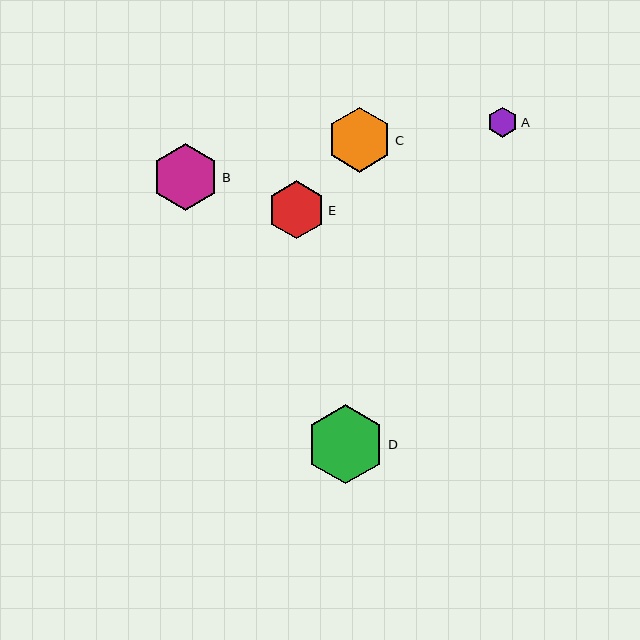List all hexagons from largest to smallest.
From largest to smallest: D, B, C, E, A.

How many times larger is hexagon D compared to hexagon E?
Hexagon D is approximately 1.4 times the size of hexagon E.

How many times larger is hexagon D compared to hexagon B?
Hexagon D is approximately 1.2 times the size of hexagon B.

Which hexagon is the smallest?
Hexagon A is the smallest with a size of approximately 30 pixels.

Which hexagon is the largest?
Hexagon D is the largest with a size of approximately 79 pixels.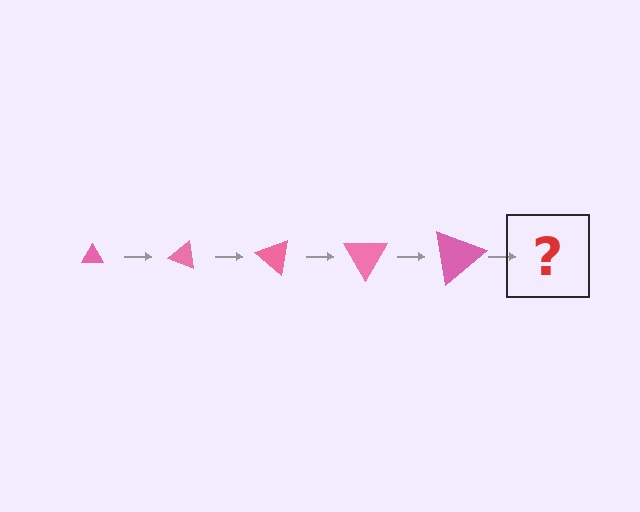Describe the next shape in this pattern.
It should be a triangle, larger than the previous one and rotated 100 degrees from the start.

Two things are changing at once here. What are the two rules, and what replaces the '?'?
The two rules are that the triangle grows larger each step and it rotates 20 degrees each step. The '?' should be a triangle, larger than the previous one and rotated 100 degrees from the start.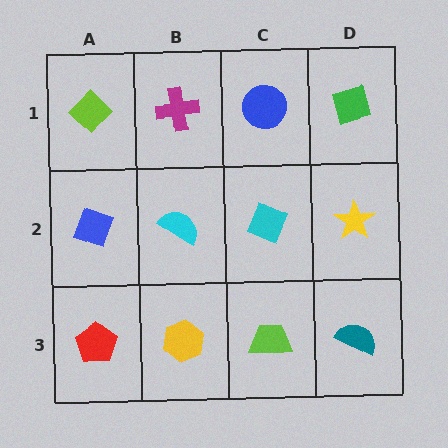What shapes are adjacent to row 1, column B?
A cyan semicircle (row 2, column B), a lime diamond (row 1, column A), a blue circle (row 1, column C).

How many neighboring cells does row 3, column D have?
2.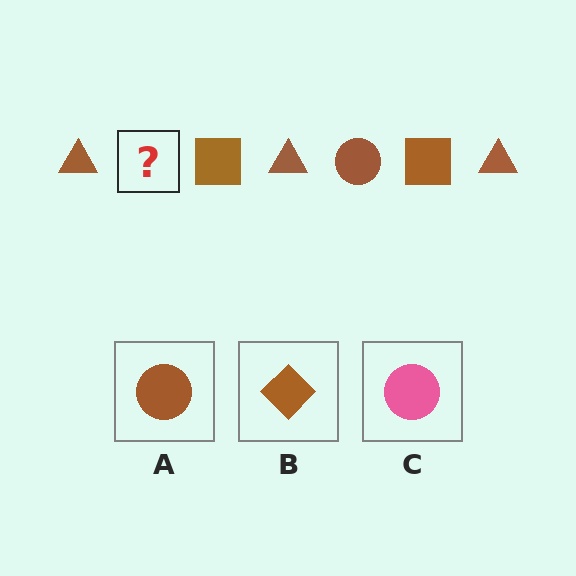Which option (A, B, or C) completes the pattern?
A.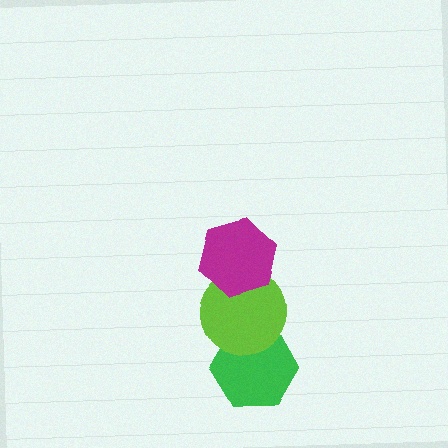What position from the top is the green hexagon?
The green hexagon is 3rd from the top.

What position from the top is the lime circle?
The lime circle is 2nd from the top.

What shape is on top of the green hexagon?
The lime circle is on top of the green hexagon.